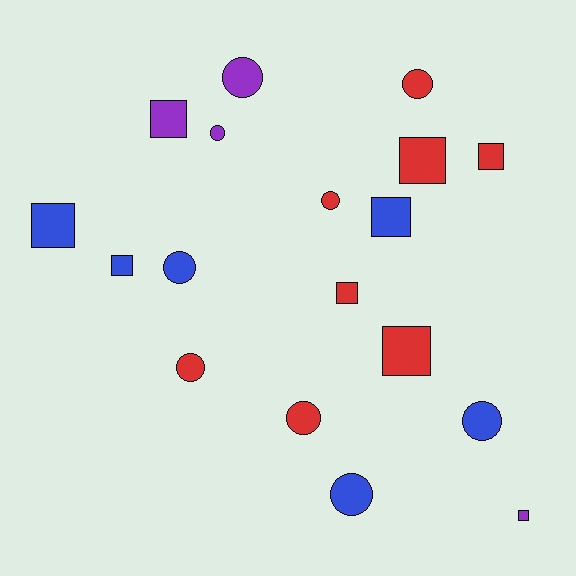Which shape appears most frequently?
Square, with 9 objects.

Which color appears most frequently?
Red, with 8 objects.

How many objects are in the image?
There are 18 objects.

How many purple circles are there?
There are 2 purple circles.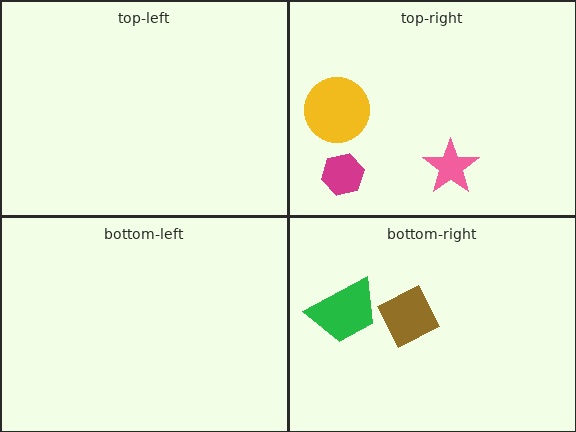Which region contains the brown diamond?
The bottom-right region.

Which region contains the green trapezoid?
The bottom-right region.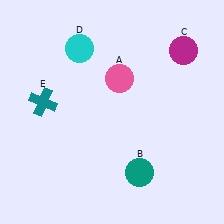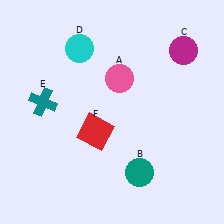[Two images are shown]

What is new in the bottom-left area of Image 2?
A red square (F) was added in the bottom-left area of Image 2.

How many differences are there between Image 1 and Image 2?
There is 1 difference between the two images.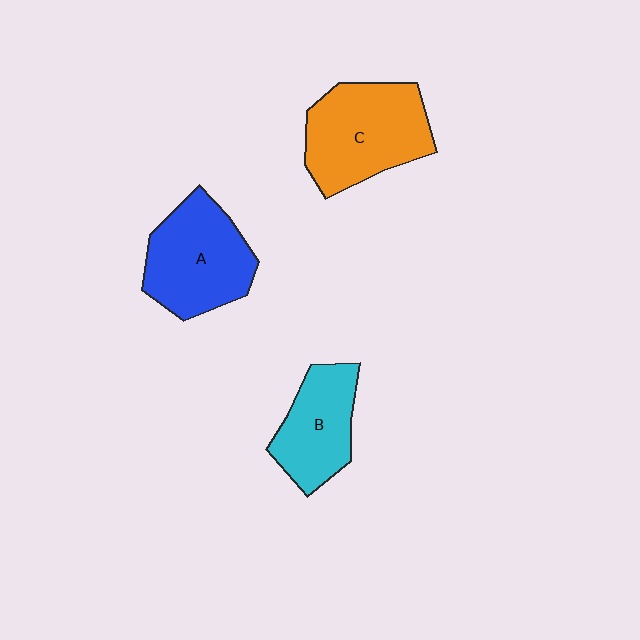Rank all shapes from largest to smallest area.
From largest to smallest: C (orange), A (blue), B (cyan).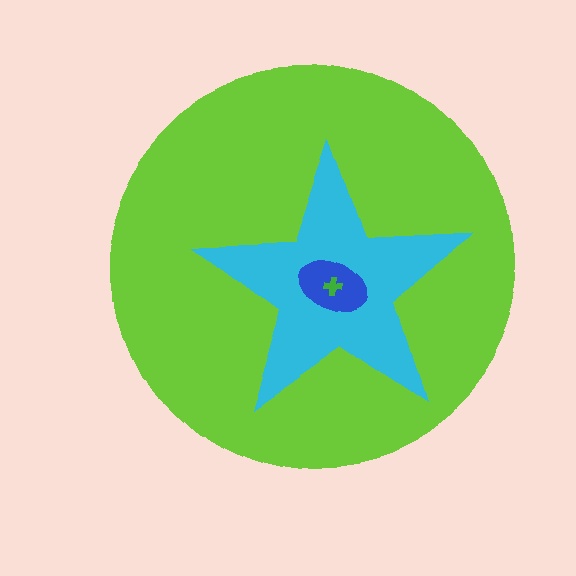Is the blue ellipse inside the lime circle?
Yes.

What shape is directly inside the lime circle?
The cyan star.